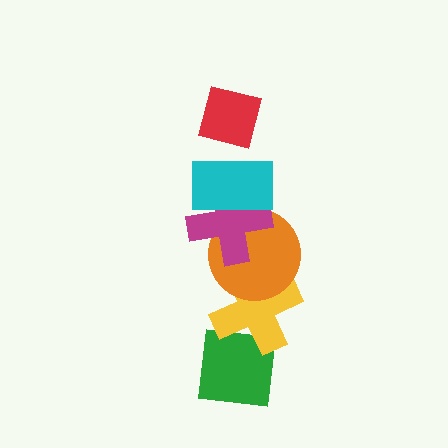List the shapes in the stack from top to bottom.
From top to bottom: the red square, the cyan rectangle, the magenta cross, the orange circle, the yellow cross, the green square.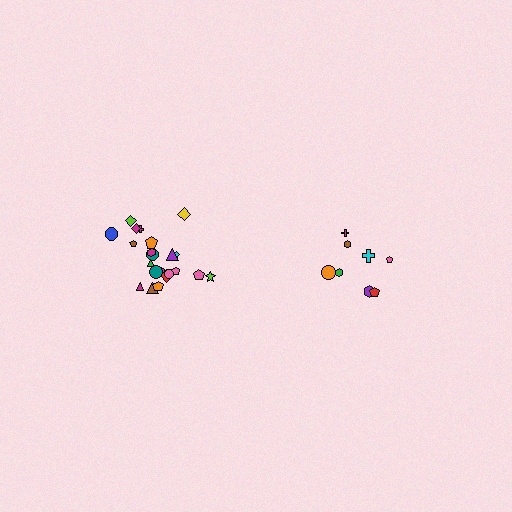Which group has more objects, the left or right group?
The left group.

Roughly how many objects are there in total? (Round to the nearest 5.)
Roughly 30 objects in total.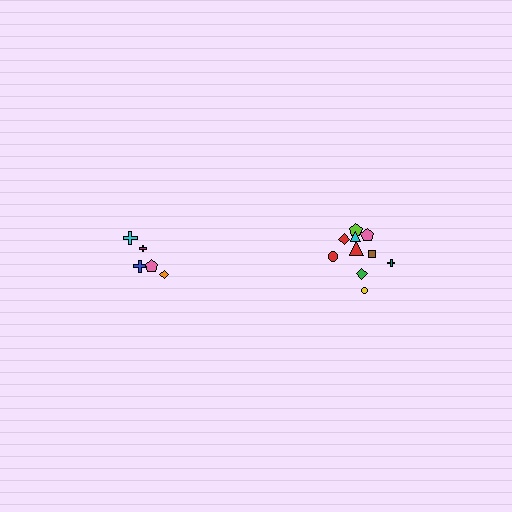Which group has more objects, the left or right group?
The right group.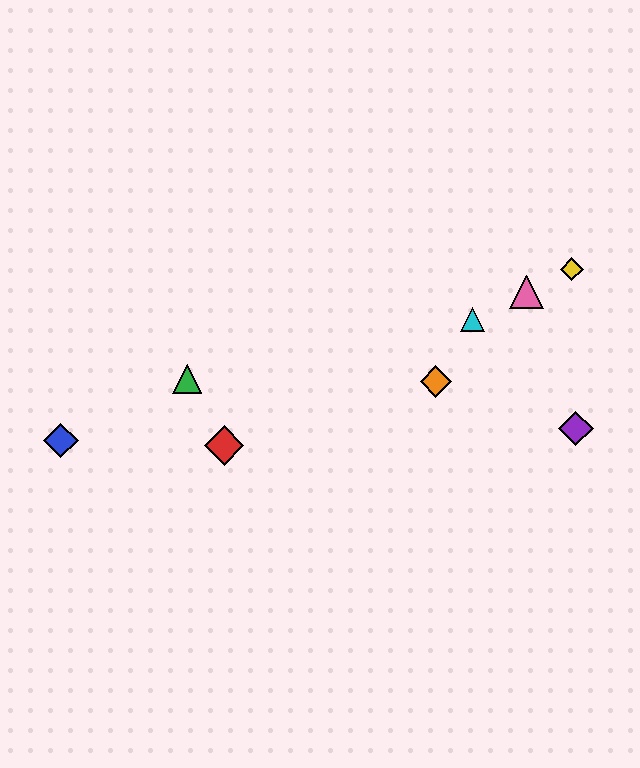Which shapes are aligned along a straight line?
The red diamond, the yellow diamond, the cyan triangle, the pink triangle are aligned along a straight line.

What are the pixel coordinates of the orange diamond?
The orange diamond is at (436, 381).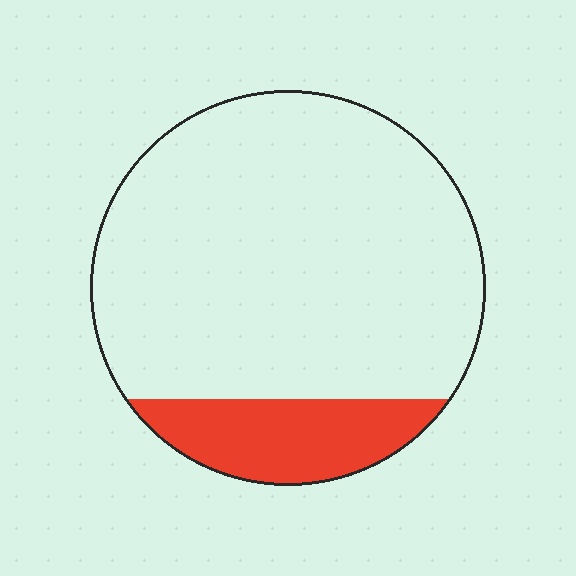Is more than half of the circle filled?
No.